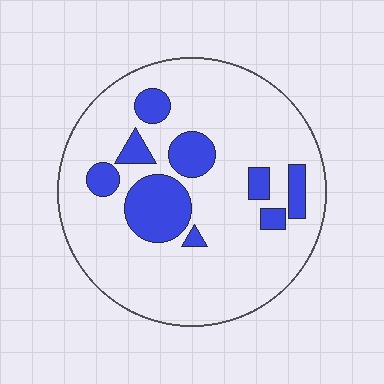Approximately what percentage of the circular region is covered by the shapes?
Approximately 20%.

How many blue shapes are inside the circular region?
9.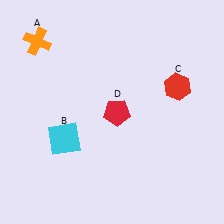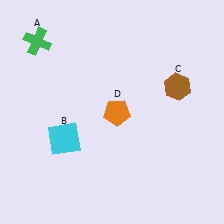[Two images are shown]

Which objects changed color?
A changed from orange to green. C changed from red to brown. D changed from red to orange.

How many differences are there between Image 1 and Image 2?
There are 3 differences between the two images.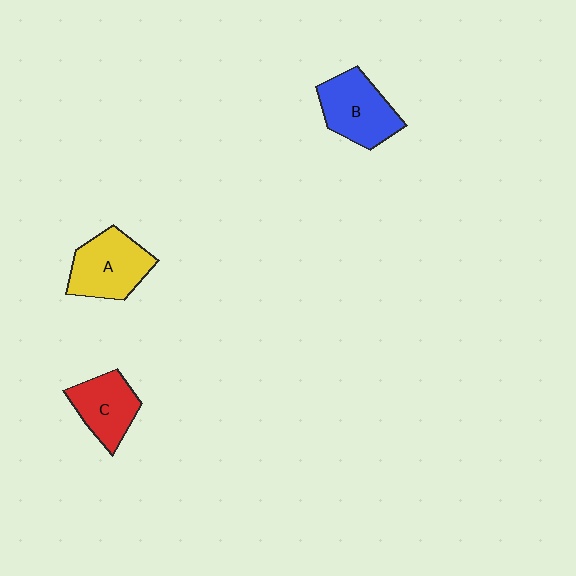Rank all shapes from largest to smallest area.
From largest to smallest: A (yellow), B (blue), C (red).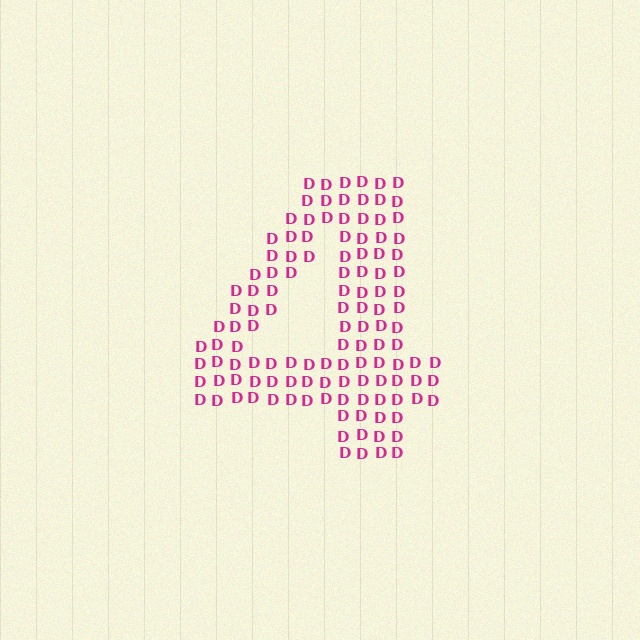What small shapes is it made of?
It is made of small letter D's.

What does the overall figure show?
The overall figure shows the digit 4.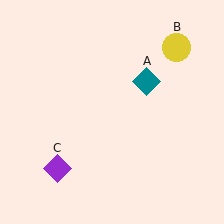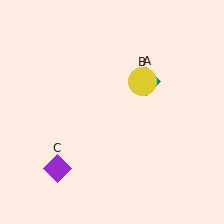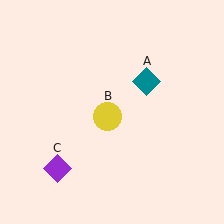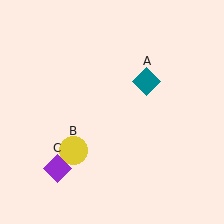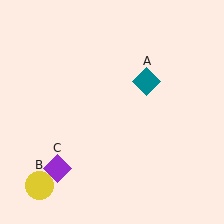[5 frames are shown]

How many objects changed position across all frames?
1 object changed position: yellow circle (object B).